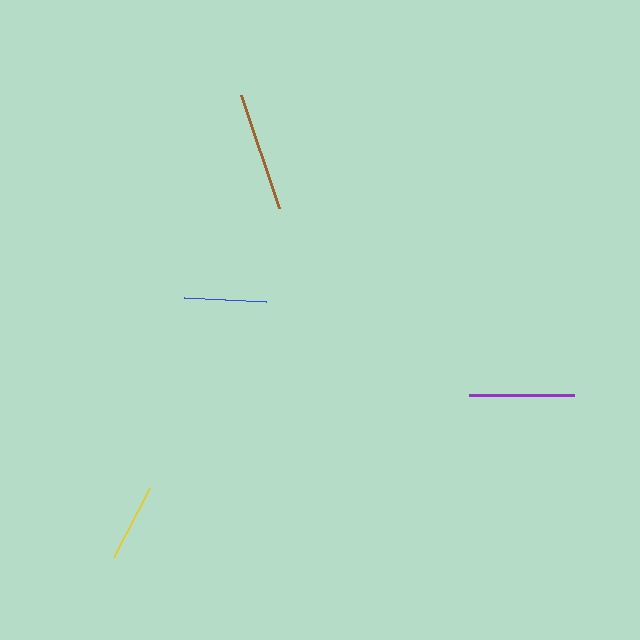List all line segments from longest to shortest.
From longest to shortest: brown, purple, blue, yellow.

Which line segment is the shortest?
The yellow line is the shortest at approximately 77 pixels.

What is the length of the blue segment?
The blue segment is approximately 82 pixels long.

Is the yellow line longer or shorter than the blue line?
The blue line is longer than the yellow line.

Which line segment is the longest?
The brown line is the longest at approximately 119 pixels.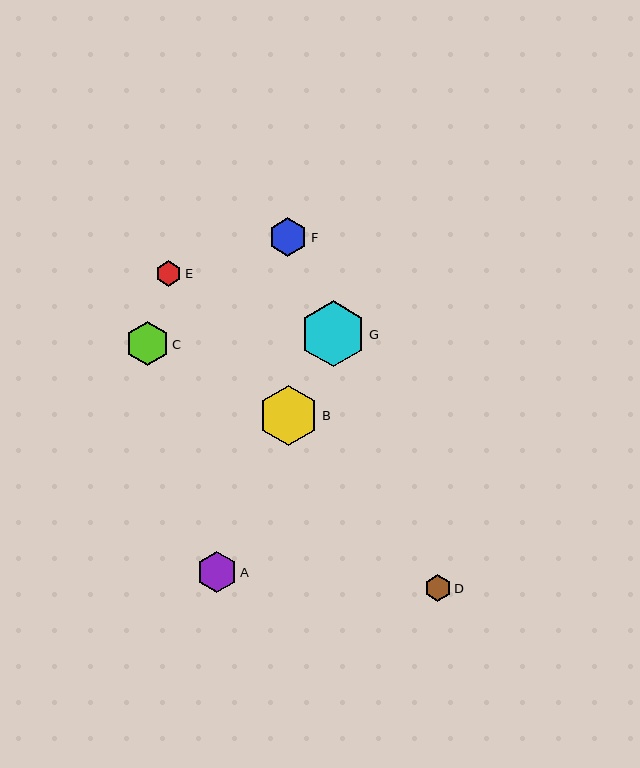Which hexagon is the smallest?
Hexagon E is the smallest with a size of approximately 25 pixels.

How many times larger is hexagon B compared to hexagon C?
Hexagon B is approximately 1.4 times the size of hexagon C.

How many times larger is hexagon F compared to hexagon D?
Hexagon F is approximately 1.5 times the size of hexagon D.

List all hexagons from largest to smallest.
From largest to smallest: G, B, C, A, F, D, E.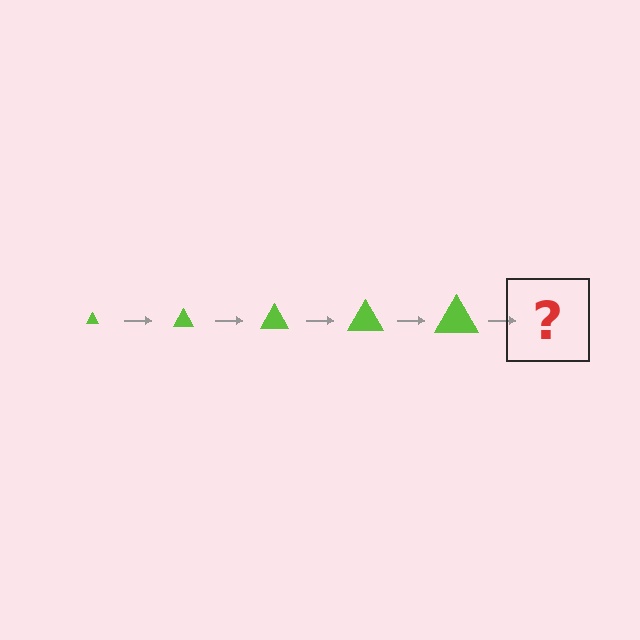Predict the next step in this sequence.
The next step is a lime triangle, larger than the previous one.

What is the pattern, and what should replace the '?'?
The pattern is that the triangle gets progressively larger each step. The '?' should be a lime triangle, larger than the previous one.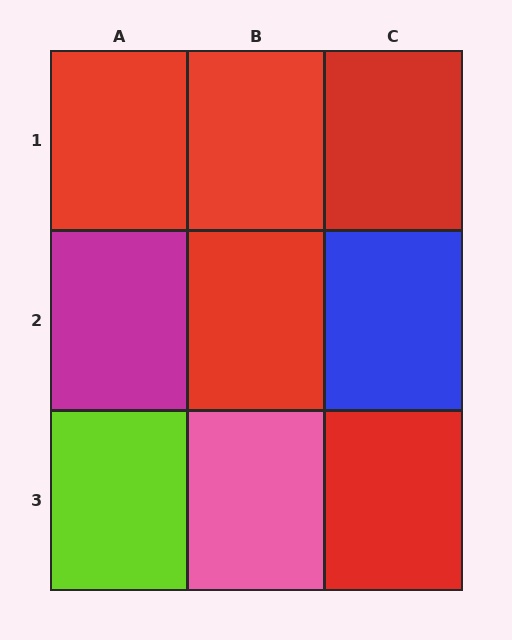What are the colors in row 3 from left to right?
Lime, pink, red.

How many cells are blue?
1 cell is blue.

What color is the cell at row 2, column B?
Red.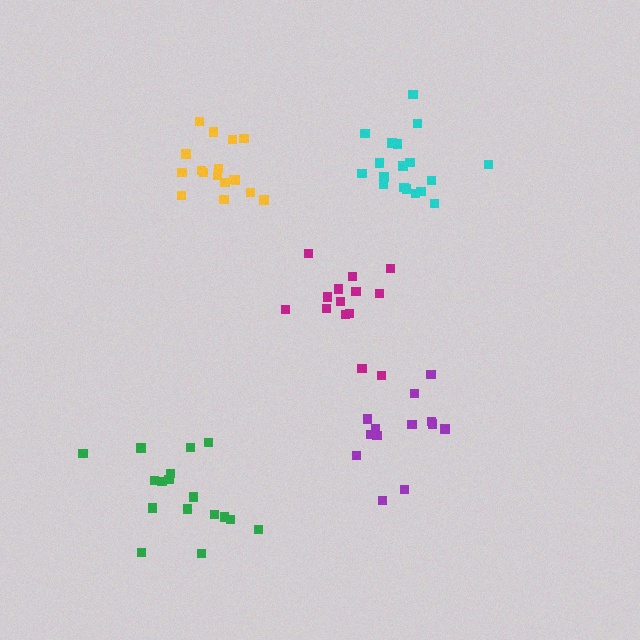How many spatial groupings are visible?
There are 5 spatial groupings.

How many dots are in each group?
Group 1: 13 dots, Group 2: 17 dots, Group 3: 17 dots, Group 4: 18 dots, Group 5: 14 dots (79 total).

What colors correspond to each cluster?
The clusters are colored: purple, yellow, green, cyan, magenta.